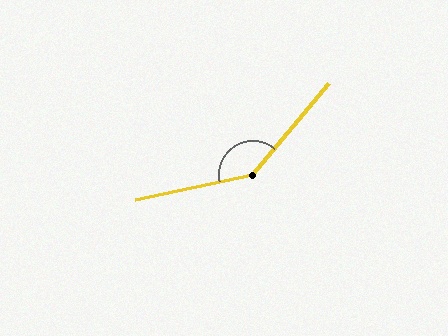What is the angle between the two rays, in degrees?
Approximately 142 degrees.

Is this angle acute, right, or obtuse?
It is obtuse.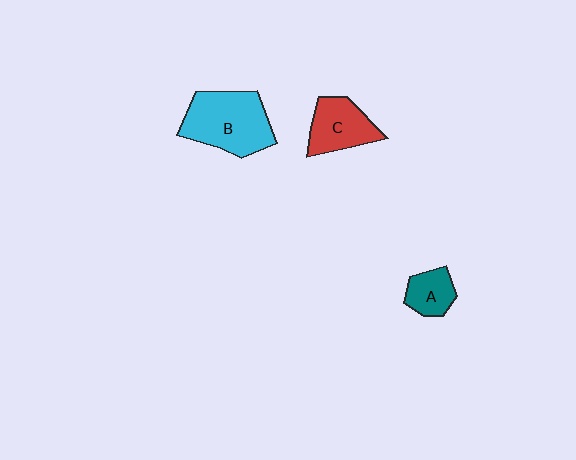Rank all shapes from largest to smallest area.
From largest to smallest: B (cyan), C (red), A (teal).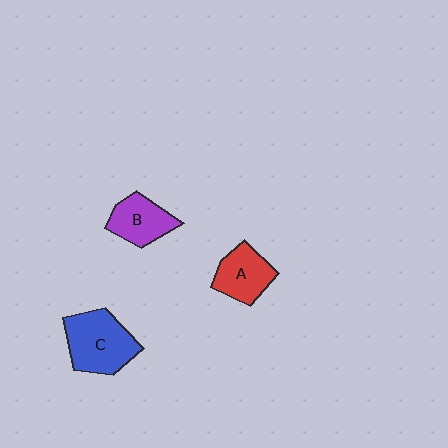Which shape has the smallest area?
Shape A (red).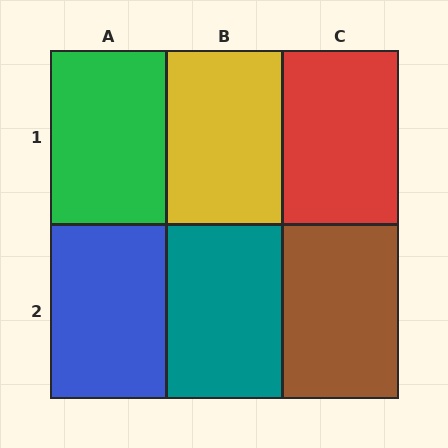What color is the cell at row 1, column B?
Yellow.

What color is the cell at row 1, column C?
Red.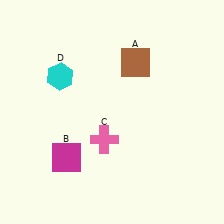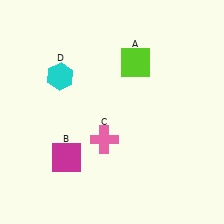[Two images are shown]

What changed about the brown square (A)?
In Image 1, A is brown. In Image 2, it changed to lime.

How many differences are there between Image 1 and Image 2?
There is 1 difference between the two images.